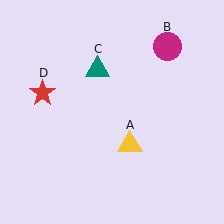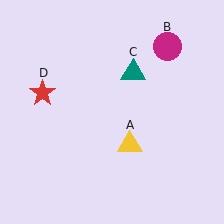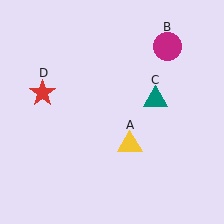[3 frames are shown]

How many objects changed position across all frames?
1 object changed position: teal triangle (object C).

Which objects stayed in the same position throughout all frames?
Yellow triangle (object A) and magenta circle (object B) and red star (object D) remained stationary.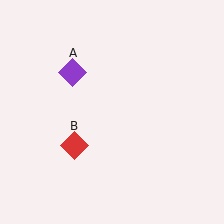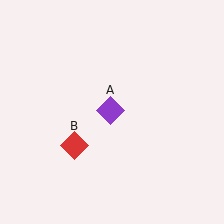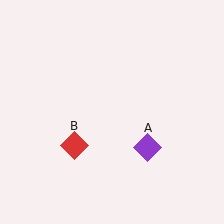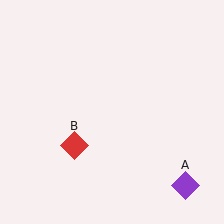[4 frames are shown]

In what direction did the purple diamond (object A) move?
The purple diamond (object A) moved down and to the right.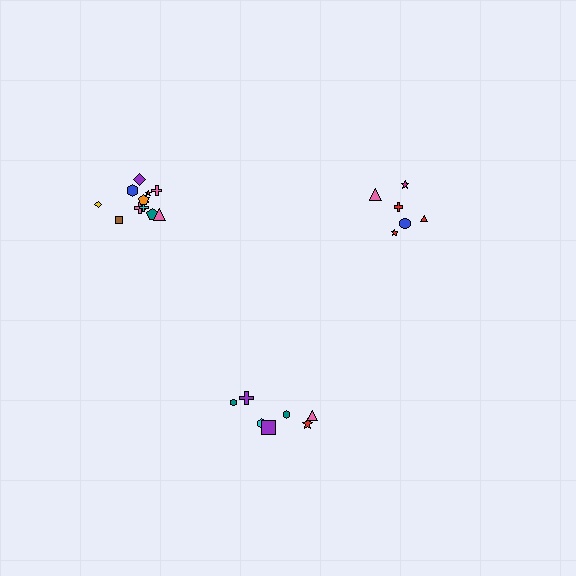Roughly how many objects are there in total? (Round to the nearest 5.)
Roughly 25 objects in total.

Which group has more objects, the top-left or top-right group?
The top-left group.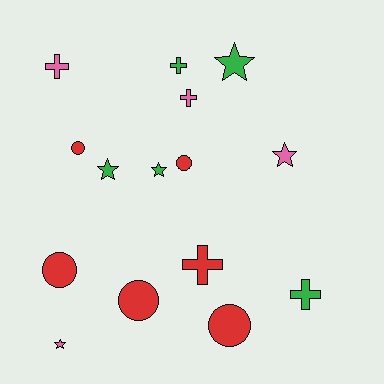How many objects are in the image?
There are 15 objects.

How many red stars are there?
There are no red stars.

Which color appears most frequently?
Red, with 6 objects.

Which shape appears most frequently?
Star, with 5 objects.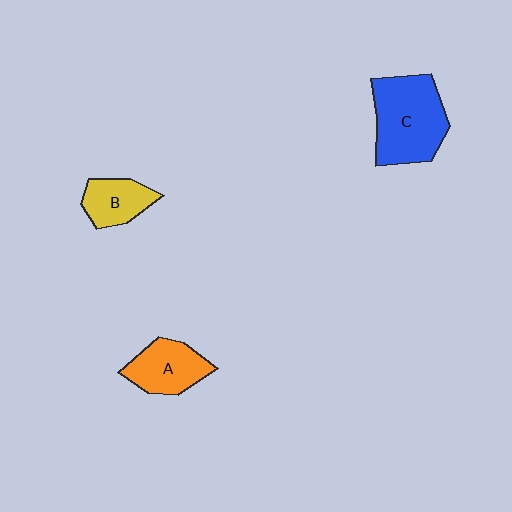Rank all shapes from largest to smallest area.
From largest to smallest: C (blue), A (orange), B (yellow).